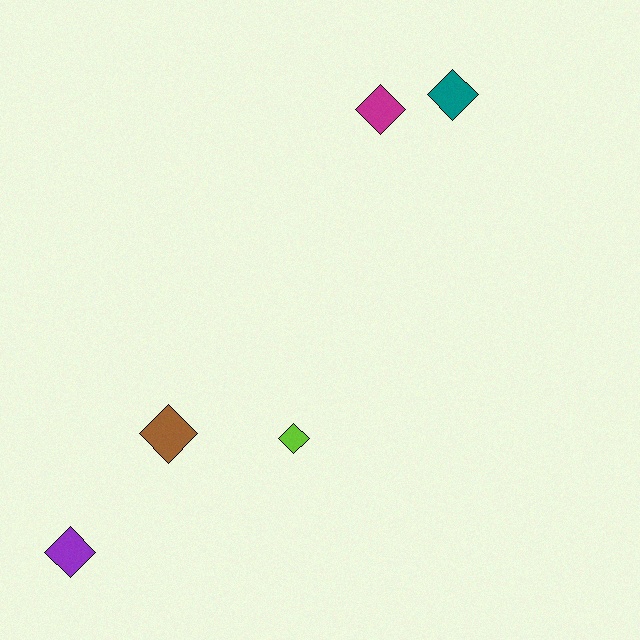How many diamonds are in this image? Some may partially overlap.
There are 5 diamonds.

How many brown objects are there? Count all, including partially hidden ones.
There is 1 brown object.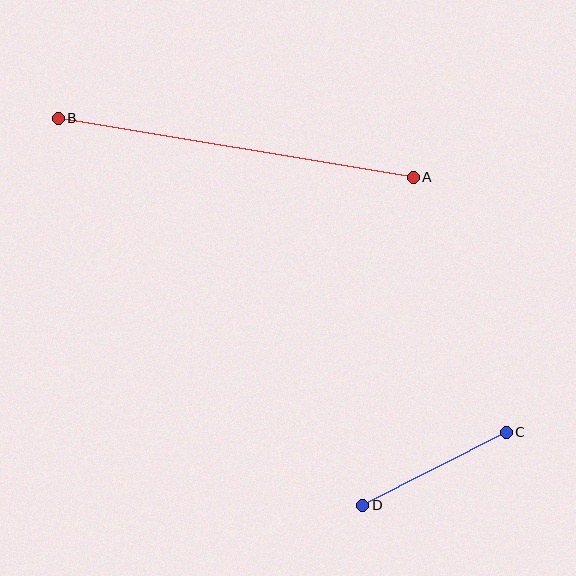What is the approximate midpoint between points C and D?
The midpoint is at approximately (435, 469) pixels.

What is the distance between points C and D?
The distance is approximately 161 pixels.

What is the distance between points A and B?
The distance is approximately 360 pixels.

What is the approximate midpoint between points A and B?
The midpoint is at approximately (236, 148) pixels.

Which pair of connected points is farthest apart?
Points A and B are farthest apart.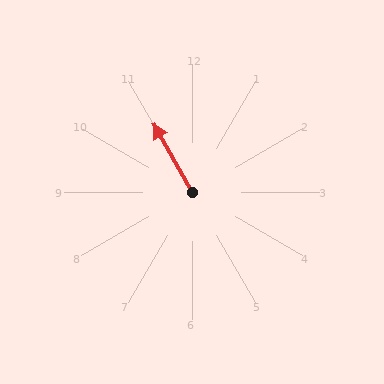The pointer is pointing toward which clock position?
Roughly 11 o'clock.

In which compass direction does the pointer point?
Northwest.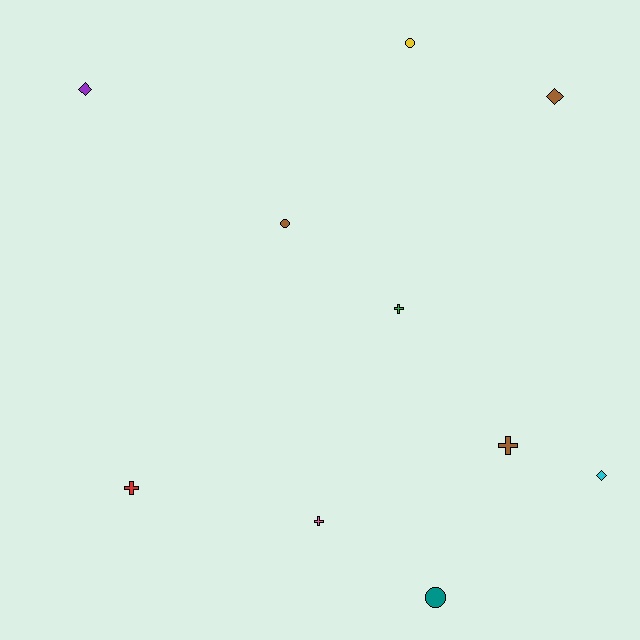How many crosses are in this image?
There are 4 crosses.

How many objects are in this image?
There are 10 objects.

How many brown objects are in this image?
There are 3 brown objects.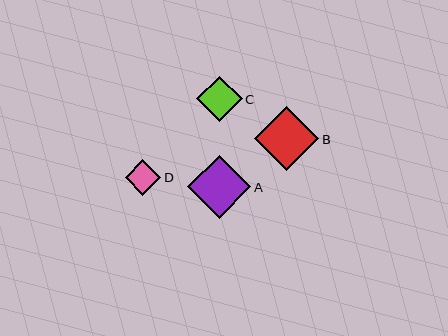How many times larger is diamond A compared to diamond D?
Diamond A is approximately 1.8 times the size of diamond D.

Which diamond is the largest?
Diamond B is the largest with a size of approximately 64 pixels.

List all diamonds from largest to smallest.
From largest to smallest: B, A, C, D.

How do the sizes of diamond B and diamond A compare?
Diamond B and diamond A are approximately the same size.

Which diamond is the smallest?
Diamond D is the smallest with a size of approximately 35 pixels.